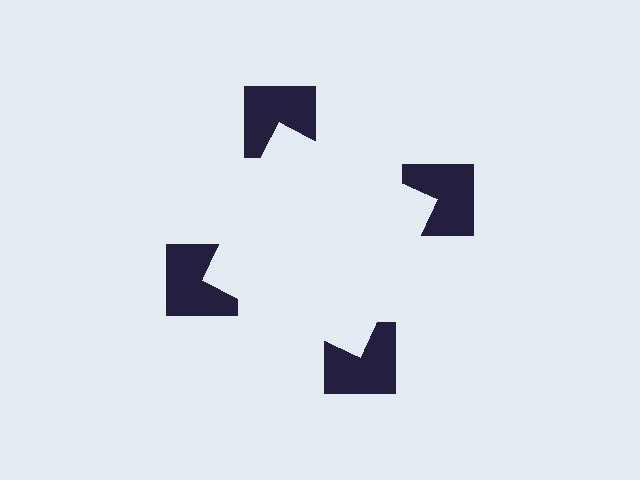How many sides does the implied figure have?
4 sides.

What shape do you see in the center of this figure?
An illusory square — its edges are inferred from the aligned wedge cuts in the notched squares, not physically drawn.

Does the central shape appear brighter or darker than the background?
It typically appears slightly brighter than the background, even though no actual brightness change is drawn.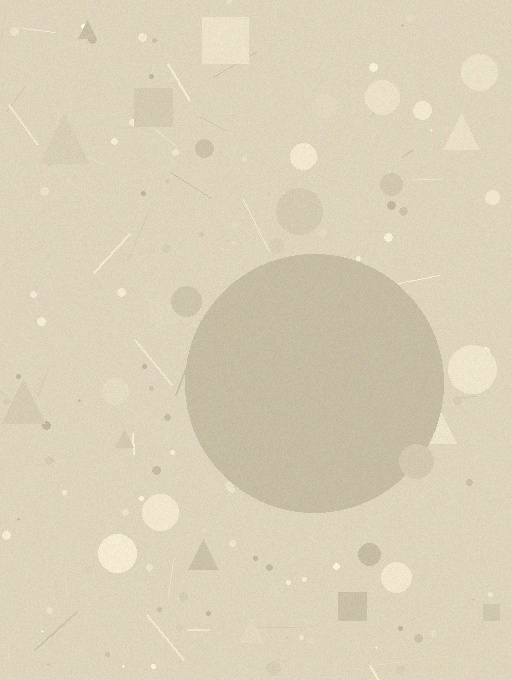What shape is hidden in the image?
A circle is hidden in the image.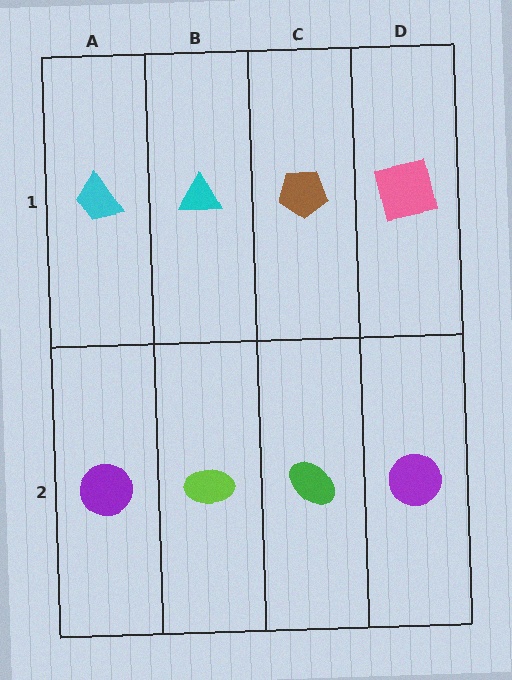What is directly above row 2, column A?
A cyan trapezoid.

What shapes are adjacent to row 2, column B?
A cyan triangle (row 1, column B), a purple circle (row 2, column A), a green ellipse (row 2, column C).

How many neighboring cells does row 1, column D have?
2.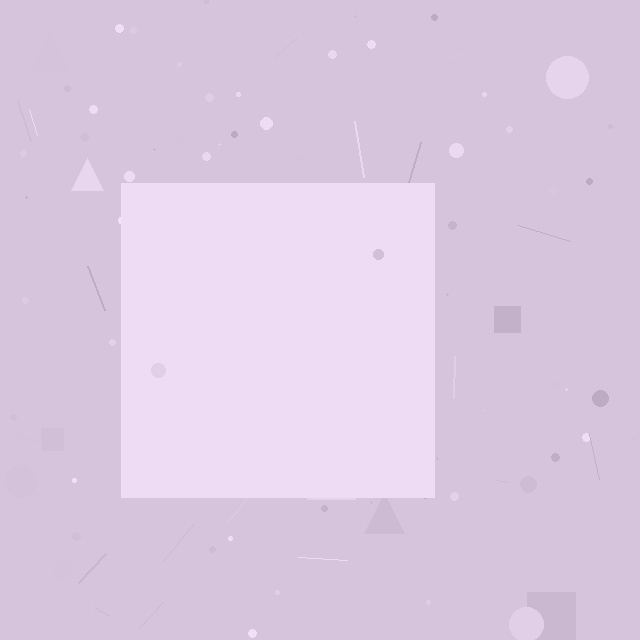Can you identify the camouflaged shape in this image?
The camouflaged shape is a square.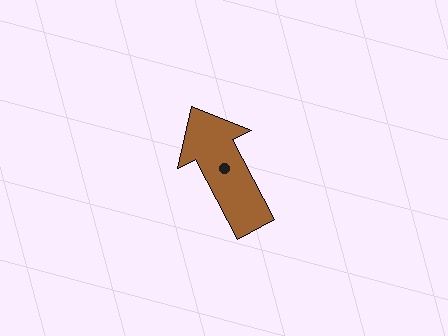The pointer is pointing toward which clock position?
Roughly 11 o'clock.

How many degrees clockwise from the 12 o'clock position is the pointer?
Approximately 332 degrees.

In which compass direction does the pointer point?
Northwest.